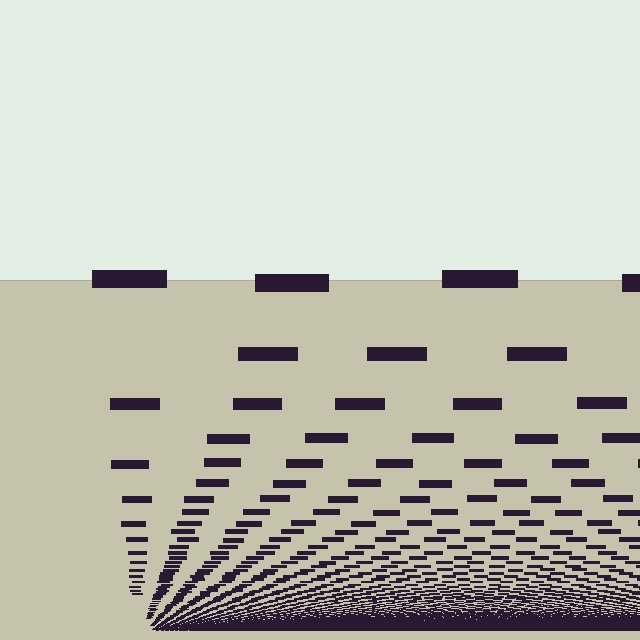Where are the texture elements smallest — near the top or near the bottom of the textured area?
Near the bottom.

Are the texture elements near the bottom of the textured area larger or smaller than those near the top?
Smaller. The gradient is inverted — elements near the bottom are smaller and denser.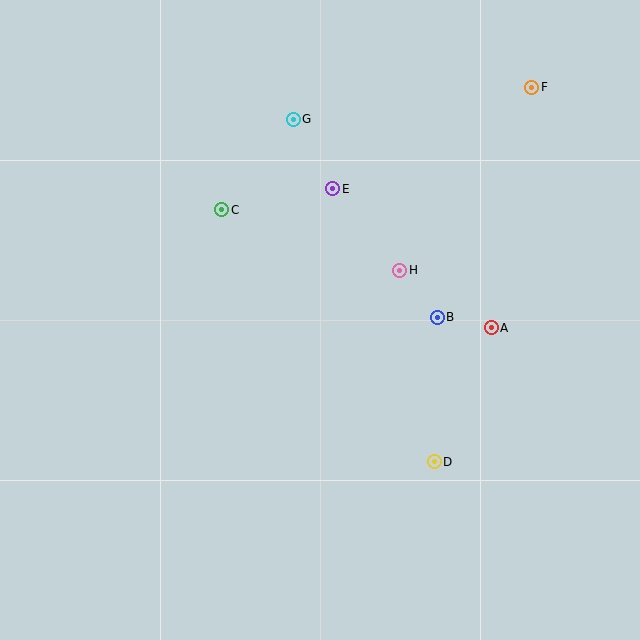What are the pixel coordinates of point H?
Point H is at (400, 270).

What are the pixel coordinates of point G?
Point G is at (293, 119).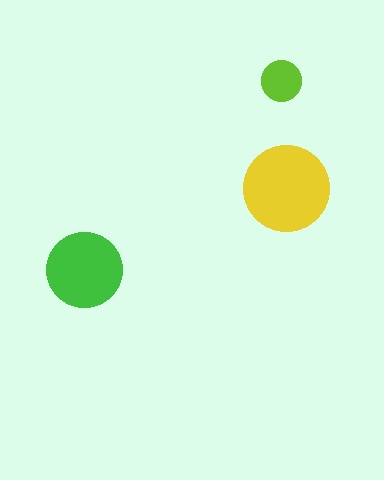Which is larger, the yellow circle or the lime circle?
The yellow one.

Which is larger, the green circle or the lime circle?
The green one.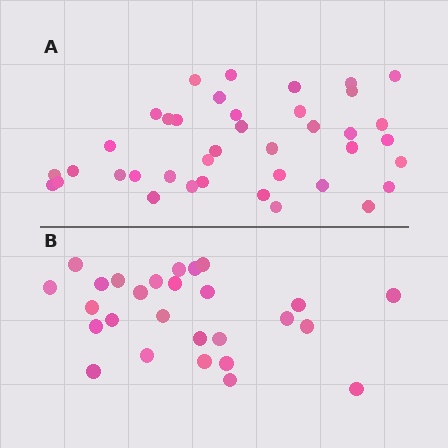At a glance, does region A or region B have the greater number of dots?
Region A (the top region) has more dots.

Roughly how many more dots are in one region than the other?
Region A has roughly 12 or so more dots than region B.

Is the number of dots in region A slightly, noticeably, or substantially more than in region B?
Region A has noticeably more, but not dramatically so. The ratio is roughly 1.4 to 1.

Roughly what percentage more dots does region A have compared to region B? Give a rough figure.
About 45% more.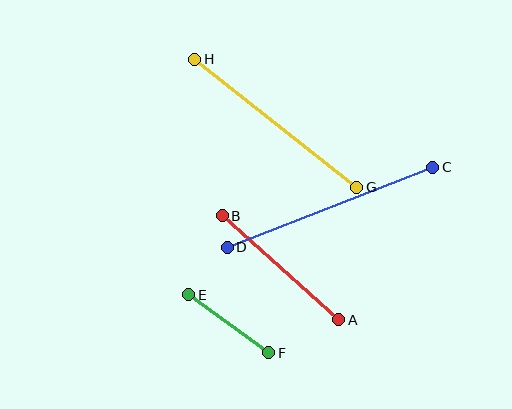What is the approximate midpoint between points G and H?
The midpoint is at approximately (276, 123) pixels.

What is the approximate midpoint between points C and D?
The midpoint is at approximately (330, 207) pixels.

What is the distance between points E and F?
The distance is approximately 99 pixels.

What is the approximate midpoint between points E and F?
The midpoint is at approximately (229, 324) pixels.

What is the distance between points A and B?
The distance is approximately 156 pixels.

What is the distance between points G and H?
The distance is approximately 206 pixels.